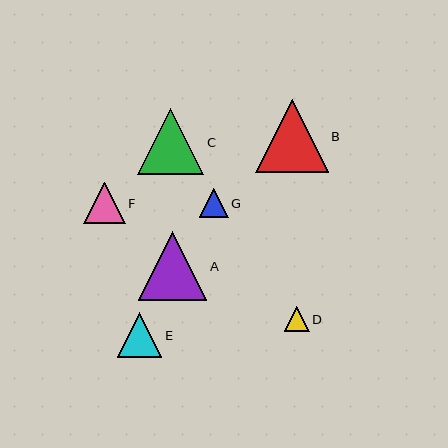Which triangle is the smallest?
Triangle D is the smallest with a size of approximately 25 pixels.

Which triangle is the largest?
Triangle B is the largest with a size of approximately 73 pixels.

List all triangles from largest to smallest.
From largest to smallest: B, A, C, E, F, G, D.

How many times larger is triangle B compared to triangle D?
Triangle B is approximately 2.9 times the size of triangle D.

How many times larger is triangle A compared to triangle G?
Triangle A is approximately 2.4 times the size of triangle G.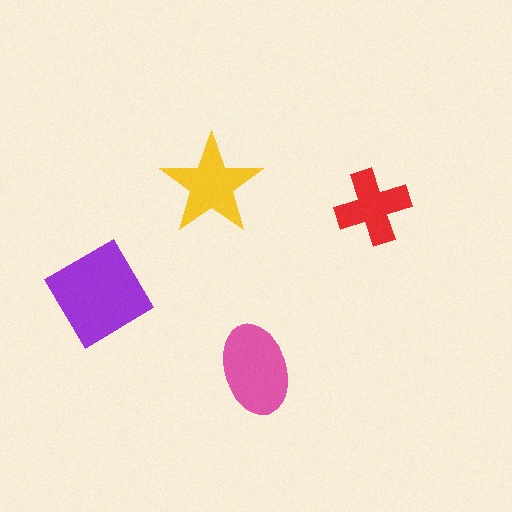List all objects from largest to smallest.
The purple diamond, the pink ellipse, the yellow star, the red cross.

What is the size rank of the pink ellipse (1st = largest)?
2nd.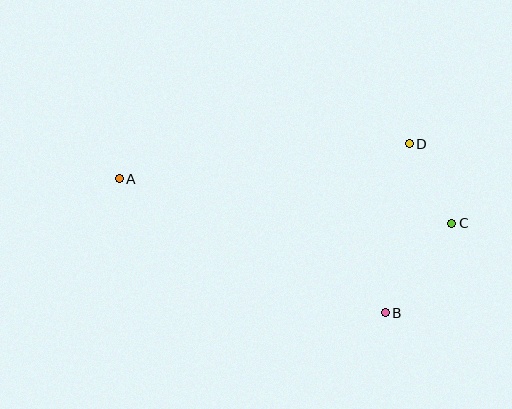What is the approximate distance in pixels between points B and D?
The distance between B and D is approximately 171 pixels.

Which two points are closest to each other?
Points C and D are closest to each other.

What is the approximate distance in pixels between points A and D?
The distance between A and D is approximately 292 pixels.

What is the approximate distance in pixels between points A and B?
The distance between A and B is approximately 298 pixels.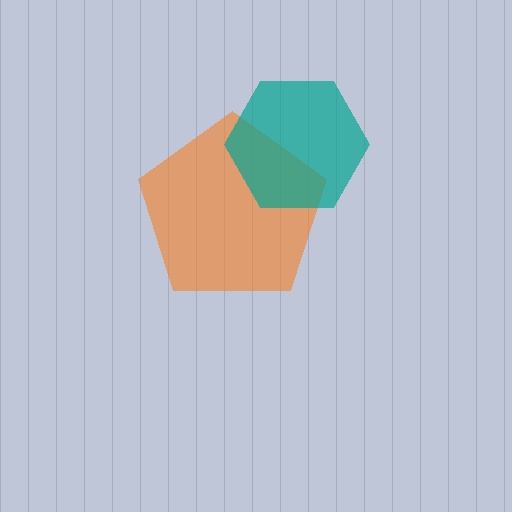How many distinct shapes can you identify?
There are 2 distinct shapes: an orange pentagon, a teal hexagon.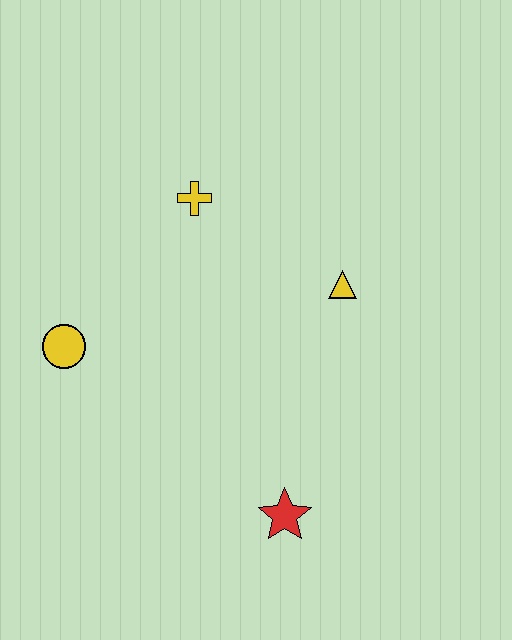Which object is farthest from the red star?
The yellow cross is farthest from the red star.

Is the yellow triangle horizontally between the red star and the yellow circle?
No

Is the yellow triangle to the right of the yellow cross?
Yes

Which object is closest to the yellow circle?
The yellow cross is closest to the yellow circle.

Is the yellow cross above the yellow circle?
Yes